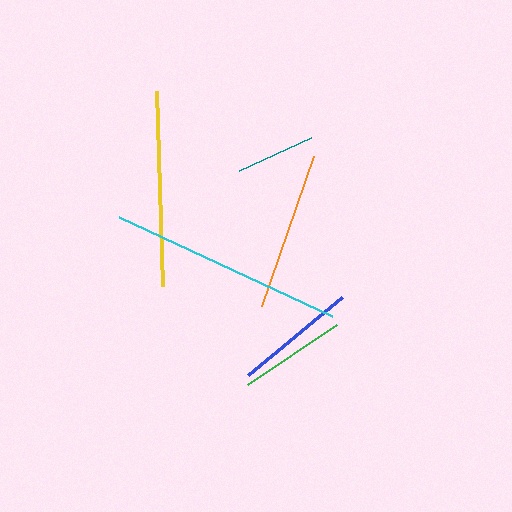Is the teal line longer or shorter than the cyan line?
The cyan line is longer than the teal line.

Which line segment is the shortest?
The teal line is the shortest at approximately 79 pixels.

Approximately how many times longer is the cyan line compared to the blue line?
The cyan line is approximately 1.9 times the length of the blue line.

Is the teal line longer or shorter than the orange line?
The orange line is longer than the teal line.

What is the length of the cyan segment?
The cyan segment is approximately 235 pixels long.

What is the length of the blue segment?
The blue segment is approximately 123 pixels long.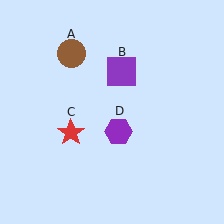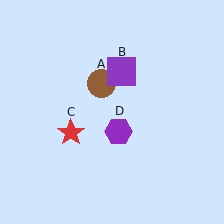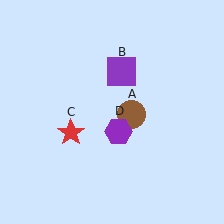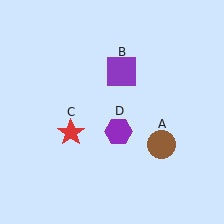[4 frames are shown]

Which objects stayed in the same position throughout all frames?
Purple square (object B) and red star (object C) and purple hexagon (object D) remained stationary.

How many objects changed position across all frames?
1 object changed position: brown circle (object A).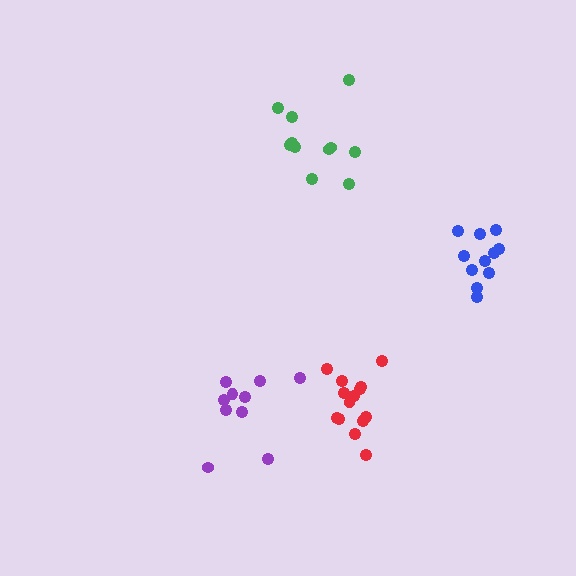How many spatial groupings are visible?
There are 4 spatial groupings.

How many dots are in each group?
Group 1: 10 dots, Group 2: 11 dots, Group 3: 11 dots, Group 4: 14 dots (46 total).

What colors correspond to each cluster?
The clusters are colored: purple, green, blue, red.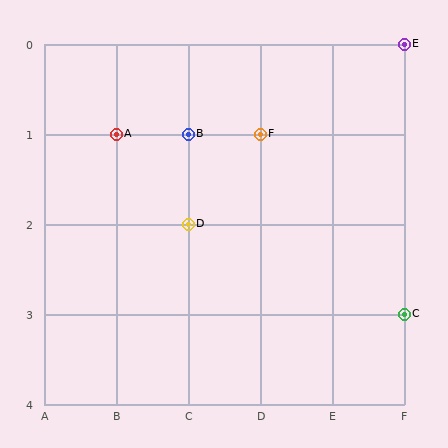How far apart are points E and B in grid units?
Points E and B are 3 columns and 1 row apart (about 3.2 grid units diagonally).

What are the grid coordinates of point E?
Point E is at grid coordinates (F, 0).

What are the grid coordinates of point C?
Point C is at grid coordinates (F, 3).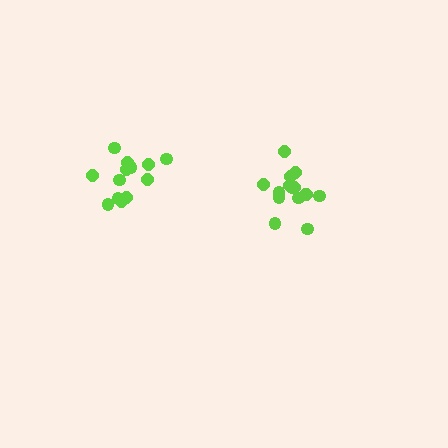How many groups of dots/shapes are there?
There are 2 groups.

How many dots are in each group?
Group 1: 15 dots, Group 2: 13 dots (28 total).